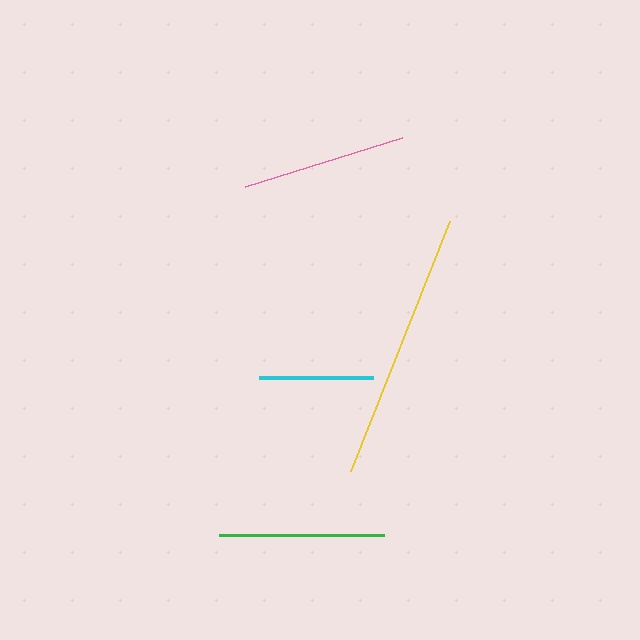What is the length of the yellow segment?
The yellow segment is approximately 269 pixels long.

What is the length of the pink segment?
The pink segment is approximately 164 pixels long.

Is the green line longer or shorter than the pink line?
The green line is longer than the pink line.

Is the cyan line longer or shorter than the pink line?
The pink line is longer than the cyan line.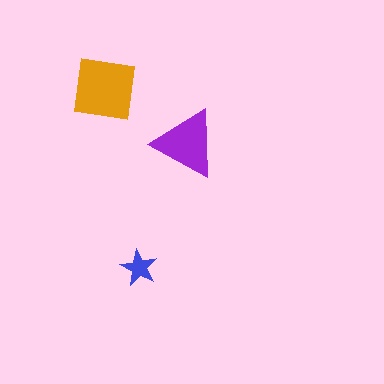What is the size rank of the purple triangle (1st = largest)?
2nd.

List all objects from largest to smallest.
The orange square, the purple triangle, the blue star.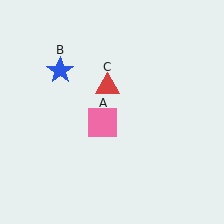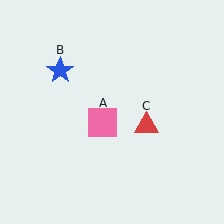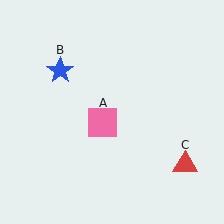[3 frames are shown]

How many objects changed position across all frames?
1 object changed position: red triangle (object C).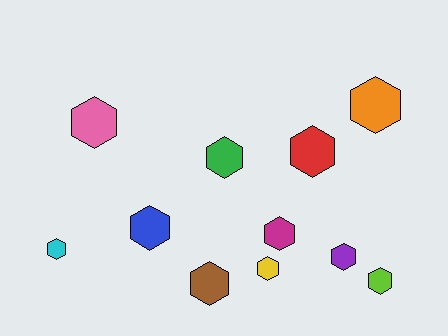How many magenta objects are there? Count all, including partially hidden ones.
There is 1 magenta object.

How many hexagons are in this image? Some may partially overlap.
There are 11 hexagons.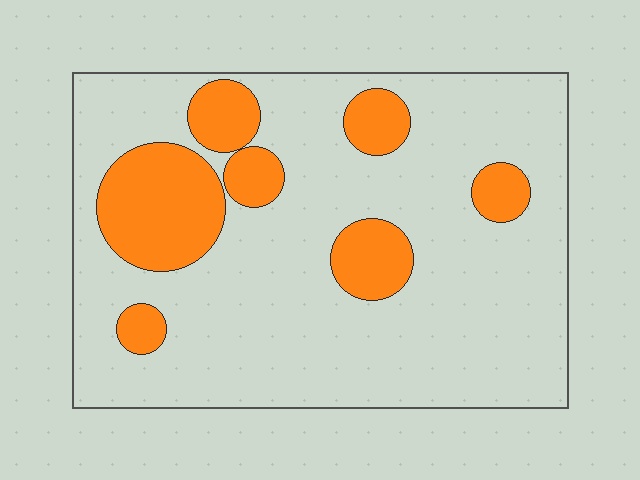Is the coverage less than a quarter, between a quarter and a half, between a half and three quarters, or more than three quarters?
Less than a quarter.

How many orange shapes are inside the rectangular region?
7.